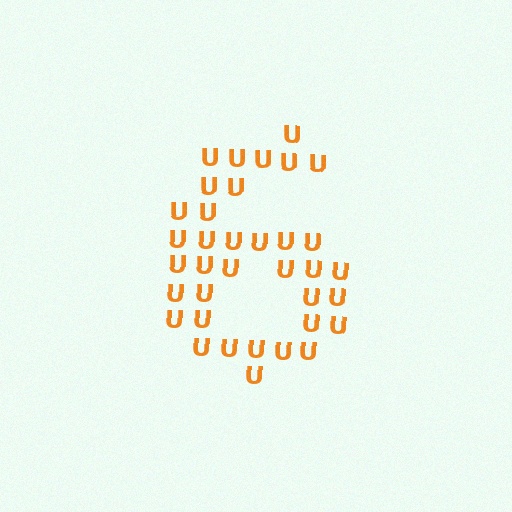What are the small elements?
The small elements are letter U's.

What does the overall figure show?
The overall figure shows the digit 6.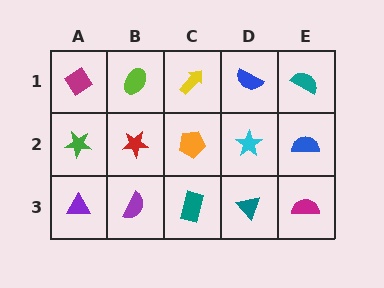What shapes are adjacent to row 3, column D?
A cyan star (row 2, column D), a teal rectangle (row 3, column C), a magenta semicircle (row 3, column E).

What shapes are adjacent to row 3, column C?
An orange pentagon (row 2, column C), a purple semicircle (row 3, column B), a teal triangle (row 3, column D).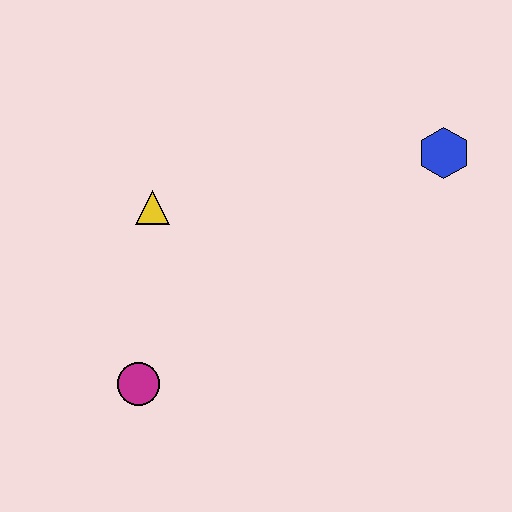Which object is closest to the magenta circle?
The yellow triangle is closest to the magenta circle.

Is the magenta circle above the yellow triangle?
No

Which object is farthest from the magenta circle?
The blue hexagon is farthest from the magenta circle.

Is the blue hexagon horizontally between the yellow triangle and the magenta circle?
No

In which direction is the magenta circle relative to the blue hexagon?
The magenta circle is to the left of the blue hexagon.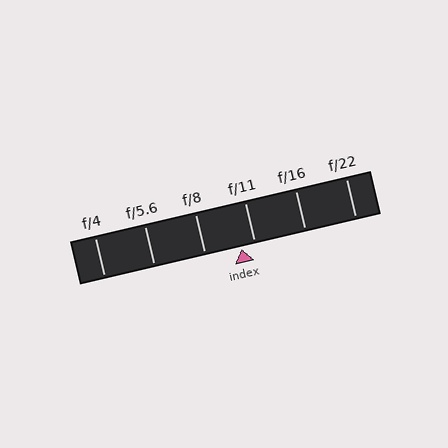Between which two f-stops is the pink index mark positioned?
The index mark is between f/8 and f/11.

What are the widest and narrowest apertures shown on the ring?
The widest aperture shown is f/4 and the narrowest is f/22.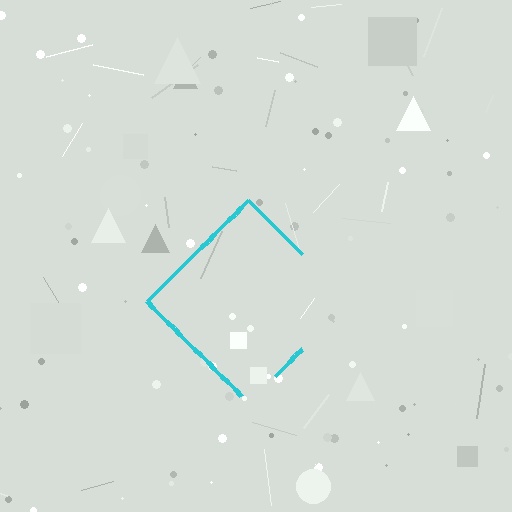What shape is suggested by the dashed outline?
The dashed outline suggests a diamond.